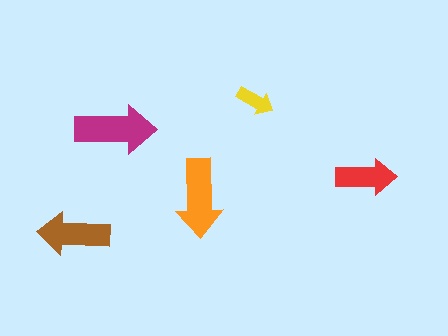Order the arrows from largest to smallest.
the magenta one, the orange one, the brown one, the red one, the yellow one.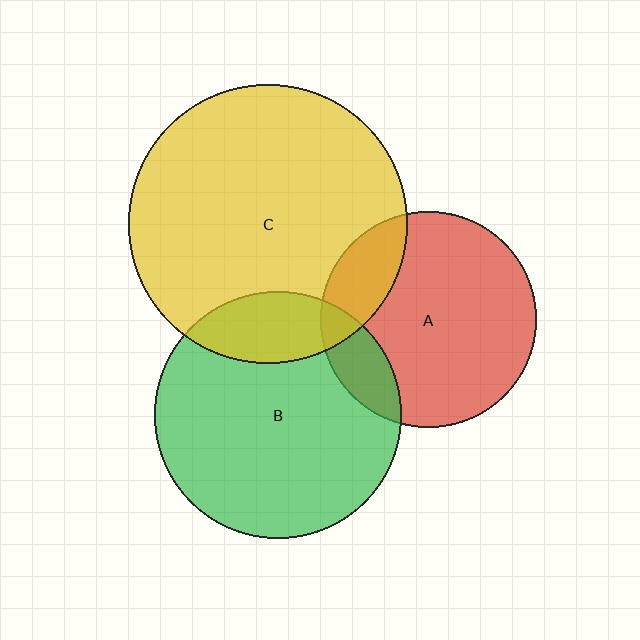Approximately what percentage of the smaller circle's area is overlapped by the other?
Approximately 20%.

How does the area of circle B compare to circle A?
Approximately 1.3 times.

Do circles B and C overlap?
Yes.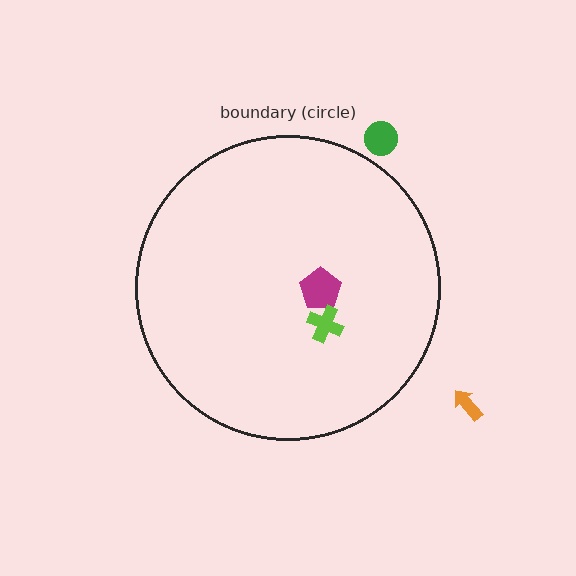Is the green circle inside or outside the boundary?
Outside.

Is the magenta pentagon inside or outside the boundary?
Inside.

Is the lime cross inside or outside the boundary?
Inside.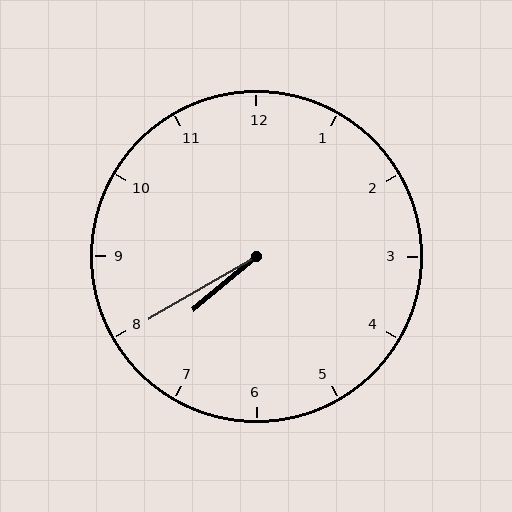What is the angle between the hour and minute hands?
Approximately 10 degrees.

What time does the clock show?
7:40.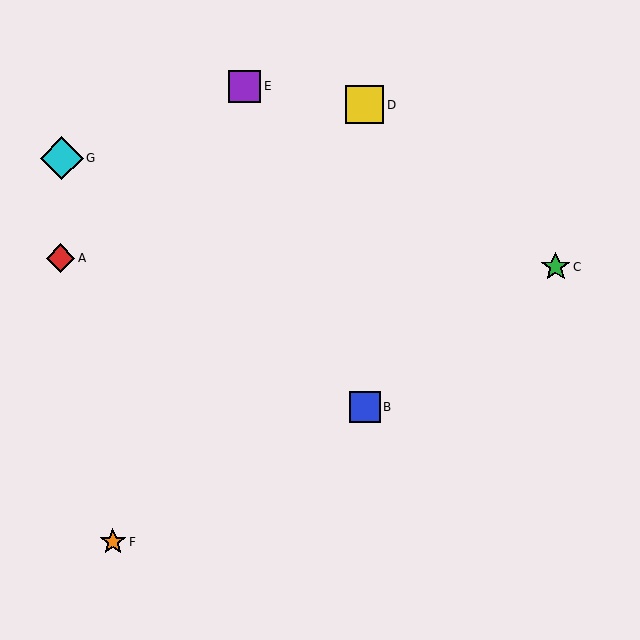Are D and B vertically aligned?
Yes, both are at x≈365.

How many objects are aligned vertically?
2 objects (B, D) are aligned vertically.